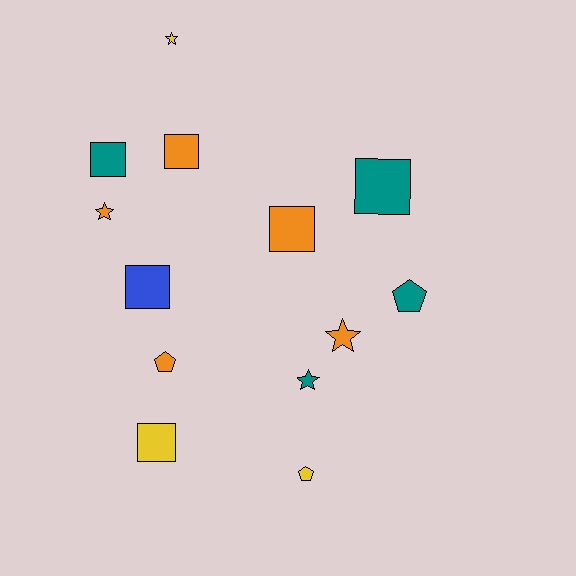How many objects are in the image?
There are 13 objects.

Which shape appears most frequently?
Square, with 6 objects.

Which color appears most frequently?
Orange, with 5 objects.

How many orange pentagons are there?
There is 1 orange pentagon.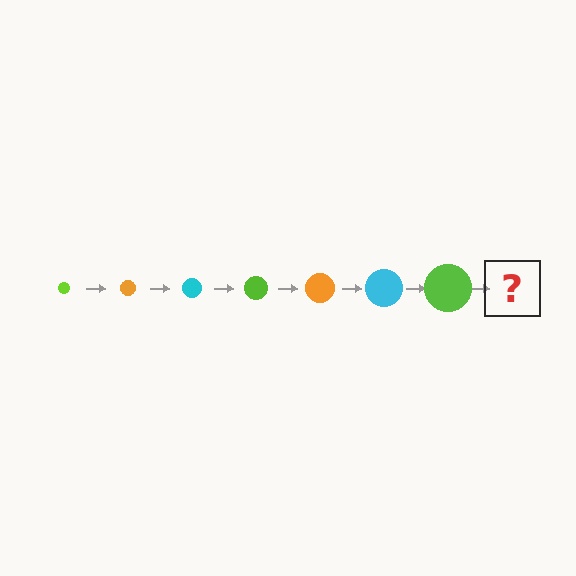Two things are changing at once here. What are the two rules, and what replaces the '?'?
The two rules are that the circle grows larger each step and the color cycles through lime, orange, and cyan. The '?' should be an orange circle, larger than the previous one.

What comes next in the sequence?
The next element should be an orange circle, larger than the previous one.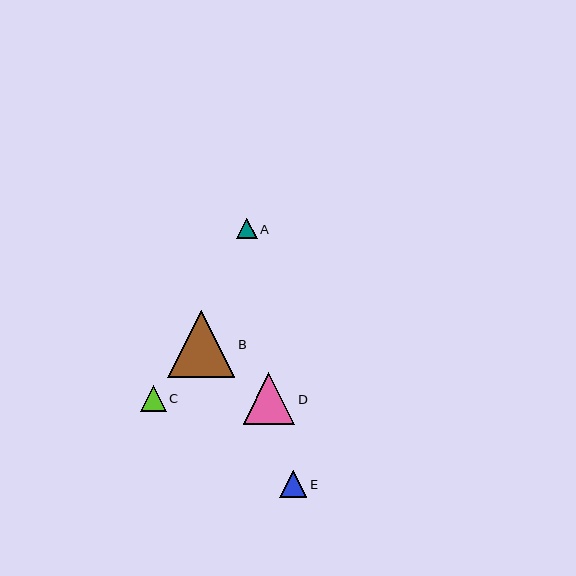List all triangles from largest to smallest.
From largest to smallest: B, D, E, C, A.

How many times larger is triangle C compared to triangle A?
Triangle C is approximately 1.3 times the size of triangle A.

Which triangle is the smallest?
Triangle A is the smallest with a size of approximately 21 pixels.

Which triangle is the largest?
Triangle B is the largest with a size of approximately 67 pixels.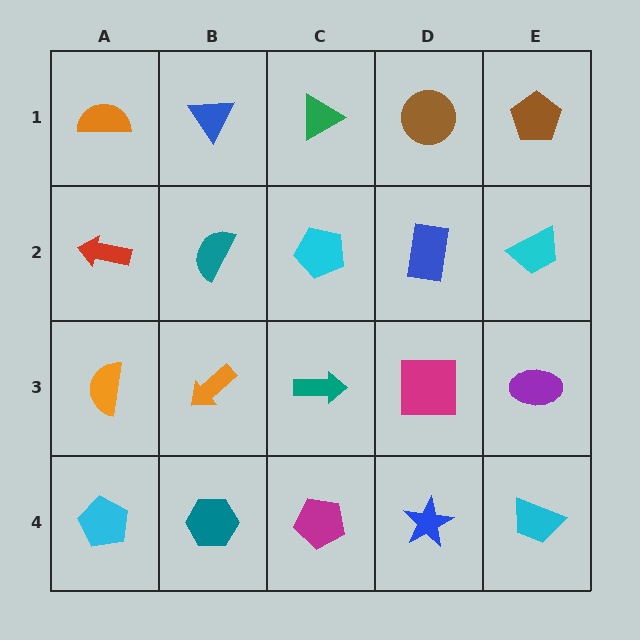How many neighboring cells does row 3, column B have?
4.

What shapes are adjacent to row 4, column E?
A purple ellipse (row 3, column E), a blue star (row 4, column D).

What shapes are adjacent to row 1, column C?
A cyan pentagon (row 2, column C), a blue triangle (row 1, column B), a brown circle (row 1, column D).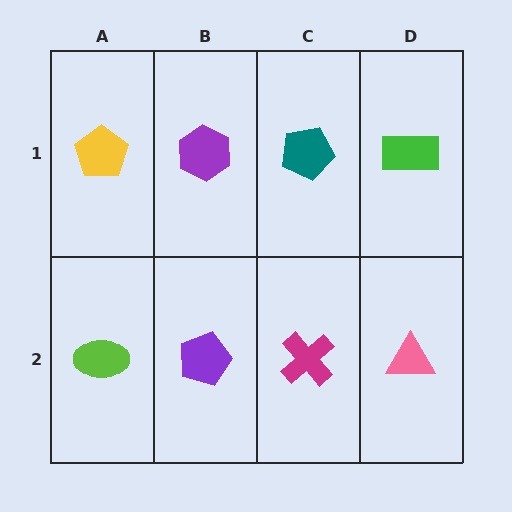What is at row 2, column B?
A purple pentagon.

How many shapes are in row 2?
4 shapes.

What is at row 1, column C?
A teal pentagon.